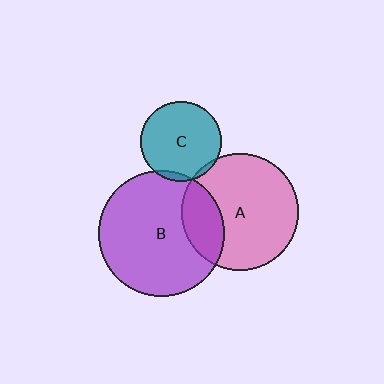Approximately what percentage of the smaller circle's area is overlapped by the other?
Approximately 25%.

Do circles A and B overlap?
Yes.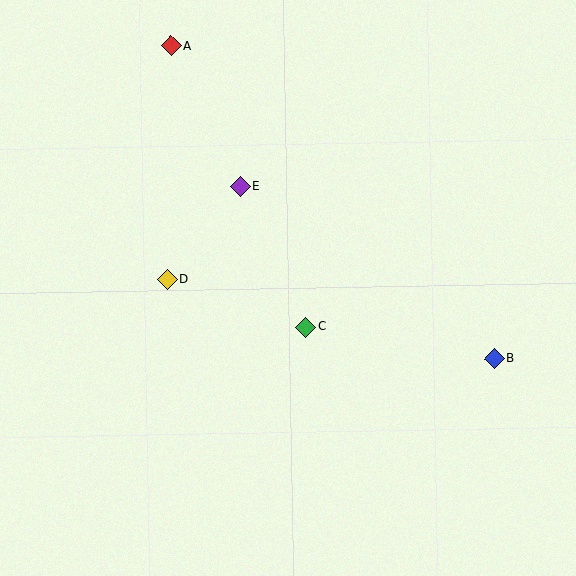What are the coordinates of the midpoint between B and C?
The midpoint between B and C is at (400, 343).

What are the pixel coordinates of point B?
Point B is at (494, 358).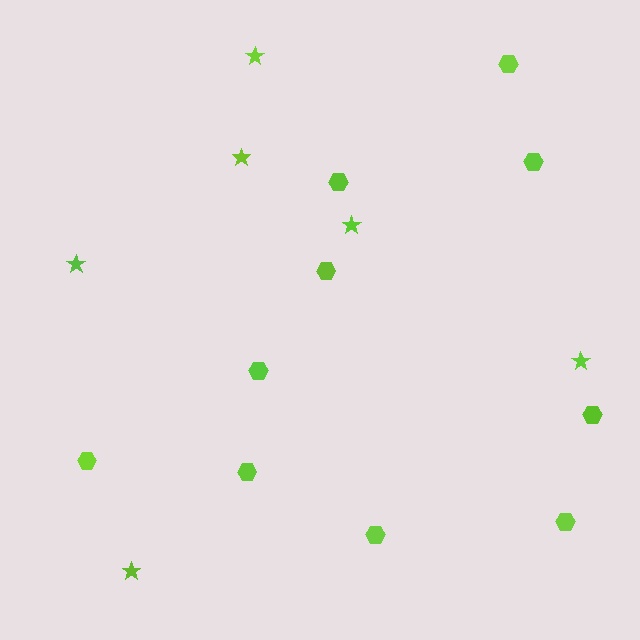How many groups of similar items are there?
There are 2 groups: one group of stars (6) and one group of hexagons (10).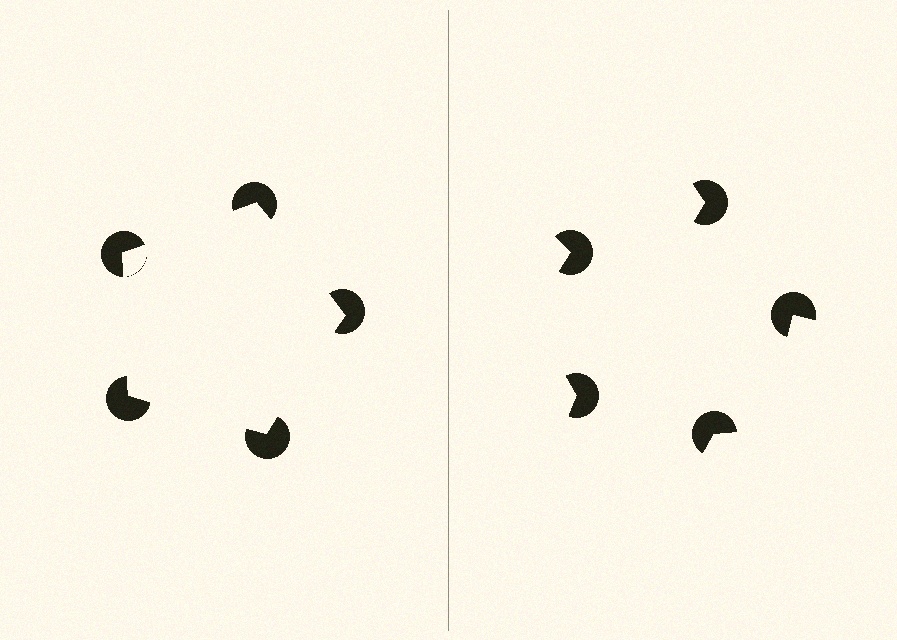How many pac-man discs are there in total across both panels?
10 — 5 on each side.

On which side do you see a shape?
An illusory pentagon appears on the left side. On the right side the wedge cuts are rotated, so no coherent shape forms.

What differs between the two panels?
The pac-man discs are positioned identically on both sides; only the wedge orientations differ. On the left they align to a pentagon; on the right they are misaligned.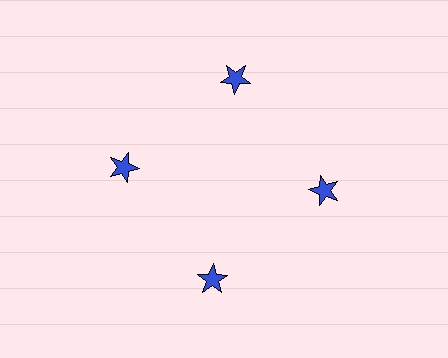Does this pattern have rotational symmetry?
Yes, this pattern has 4-fold rotational symmetry. It looks the same after rotating 90 degrees around the center.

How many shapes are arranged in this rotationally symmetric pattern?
There are 4 shapes, arranged in 4 groups of 1.